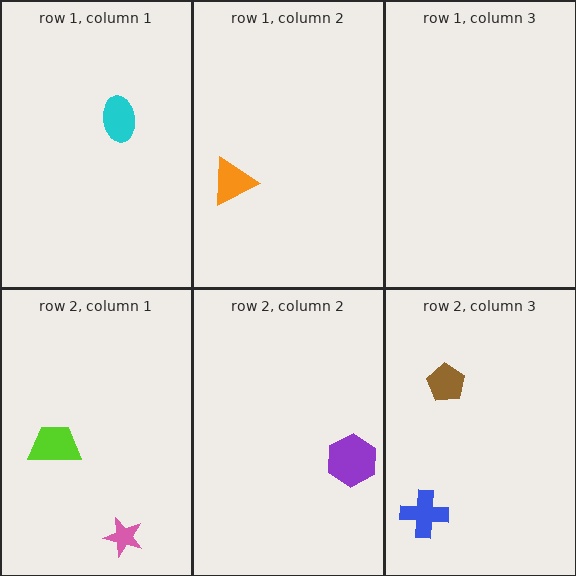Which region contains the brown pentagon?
The row 2, column 3 region.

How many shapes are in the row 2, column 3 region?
2.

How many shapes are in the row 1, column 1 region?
1.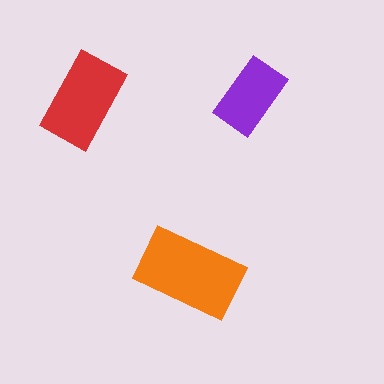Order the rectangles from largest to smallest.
the orange one, the red one, the purple one.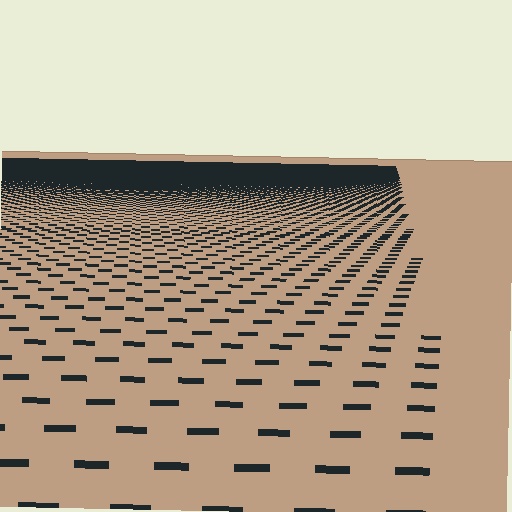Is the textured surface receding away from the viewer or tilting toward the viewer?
The surface is receding away from the viewer. Texture elements get smaller and denser toward the top.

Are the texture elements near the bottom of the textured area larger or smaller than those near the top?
Larger. Near the bottom, elements are closer to the viewer and appear at a bigger on-screen size.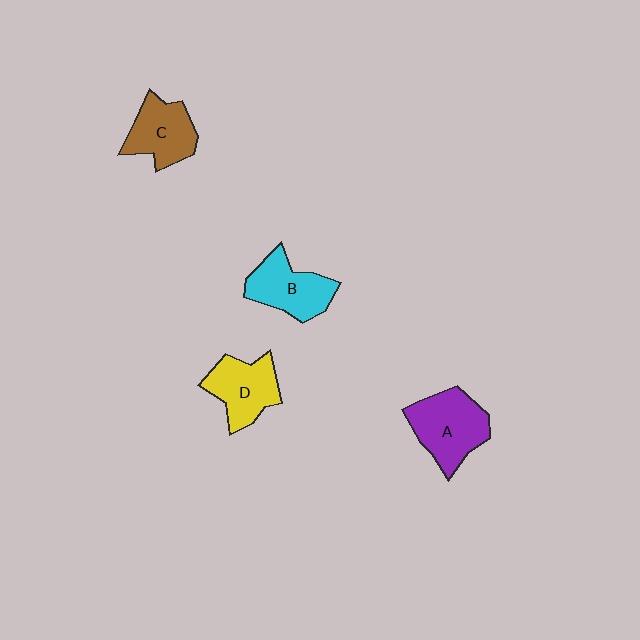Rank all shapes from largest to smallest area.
From largest to smallest: A (purple), B (cyan), D (yellow), C (brown).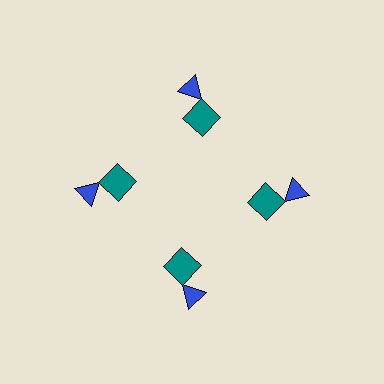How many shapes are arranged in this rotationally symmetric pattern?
There are 8 shapes, arranged in 4 groups of 2.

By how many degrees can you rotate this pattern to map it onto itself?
The pattern maps onto itself every 90 degrees of rotation.